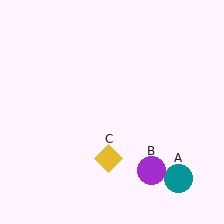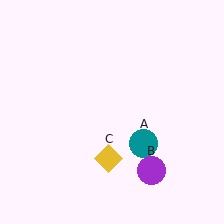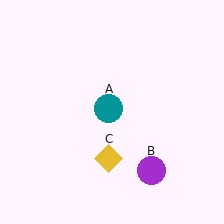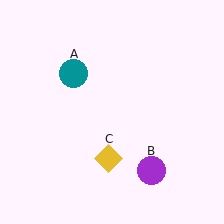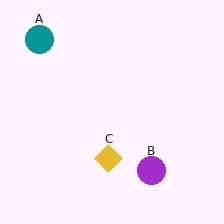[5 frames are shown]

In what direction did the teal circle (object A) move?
The teal circle (object A) moved up and to the left.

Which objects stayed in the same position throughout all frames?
Purple circle (object B) and yellow diamond (object C) remained stationary.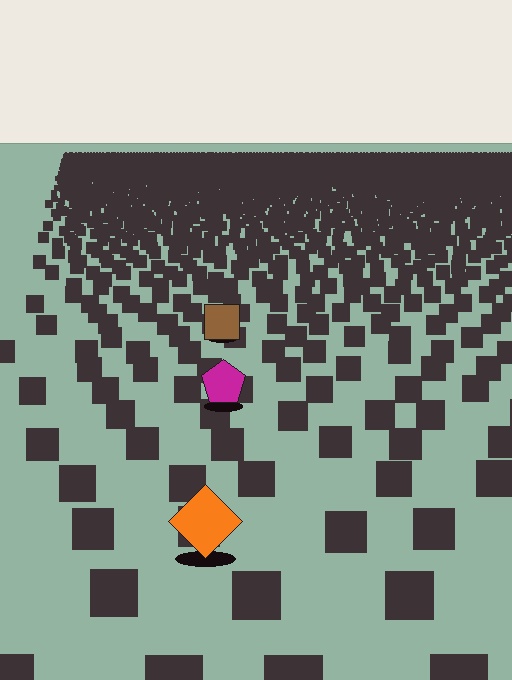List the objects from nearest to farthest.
From nearest to farthest: the orange diamond, the magenta pentagon, the brown square.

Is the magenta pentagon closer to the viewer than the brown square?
Yes. The magenta pentagon is closer — you can tell from the texture gradient: the ground texture is coarser near it.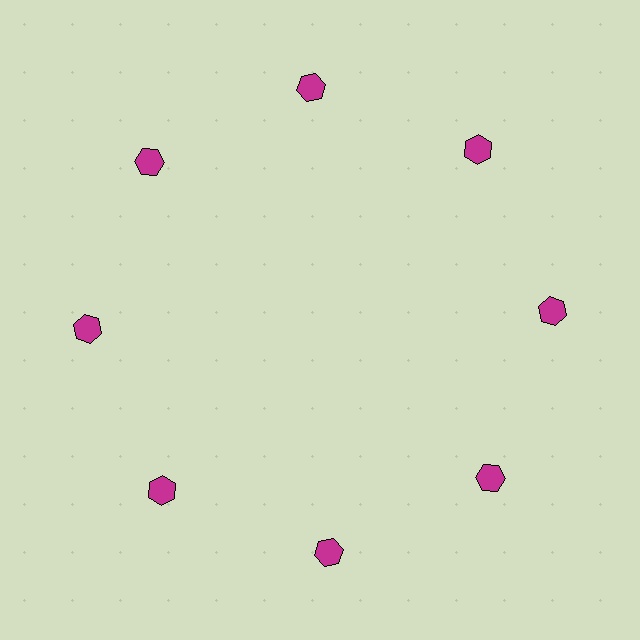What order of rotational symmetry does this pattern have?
This pattern has 8-fold rotational symmetry.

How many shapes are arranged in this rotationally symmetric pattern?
There are 8 shapes, arranged in 8 groups of 1.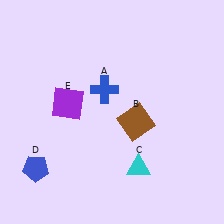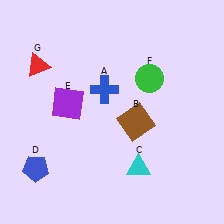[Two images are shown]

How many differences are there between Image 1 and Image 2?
There are 2 differences between the two images.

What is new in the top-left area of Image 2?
A red triangle (G) was added in the top-left area of Image 2.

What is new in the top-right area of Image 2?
A green circle (F) was added in the top-right area of Image 2.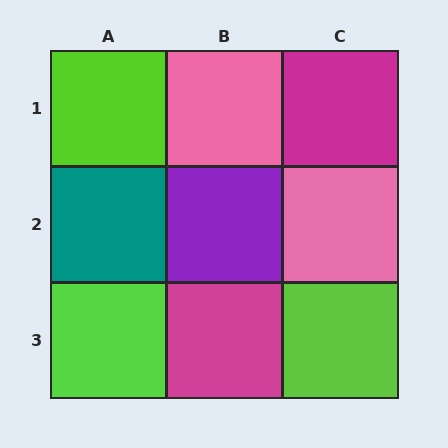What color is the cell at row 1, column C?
Magenta.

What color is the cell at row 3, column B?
Magenta.